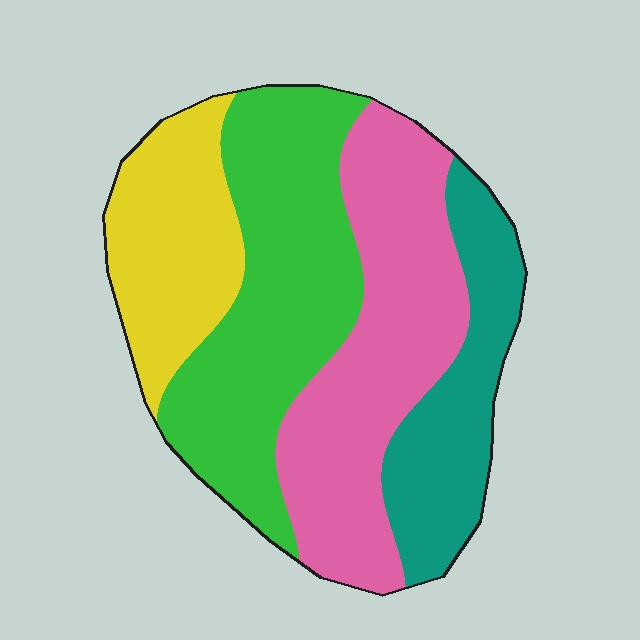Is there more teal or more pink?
Pink.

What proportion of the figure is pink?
Pink takes up about one third (1/3) of the figure.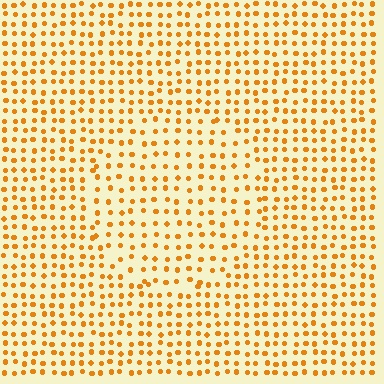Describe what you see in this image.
The image contains small orange elements arranged at two different densities. A circle-shaped region is visible where the elements are less densely packed than the surrounding area.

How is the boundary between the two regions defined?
The boundary is defined by a change in element density (approximately 1.4x ratio). All elements are the same color, size, and shape.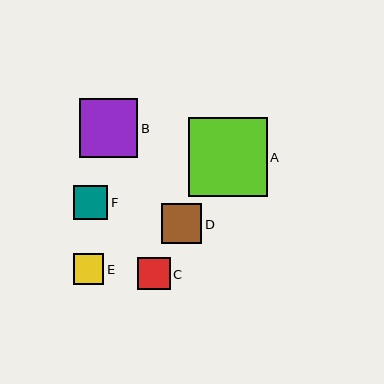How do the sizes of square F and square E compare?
Square F and square E are approximately the same size.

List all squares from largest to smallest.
From largest to smallest: A, B, D, F, C, E.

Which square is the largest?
Square A is the largest with a size of approximately 79 pixels.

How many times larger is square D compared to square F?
Square D is approximately 1.2 times the size of square F.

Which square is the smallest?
Square E is the smallest with a size of approximately 31 pixels.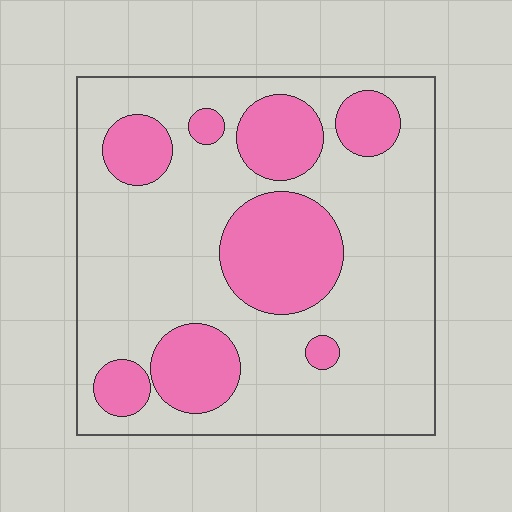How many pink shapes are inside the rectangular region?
8.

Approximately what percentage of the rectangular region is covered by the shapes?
Approximately 30%.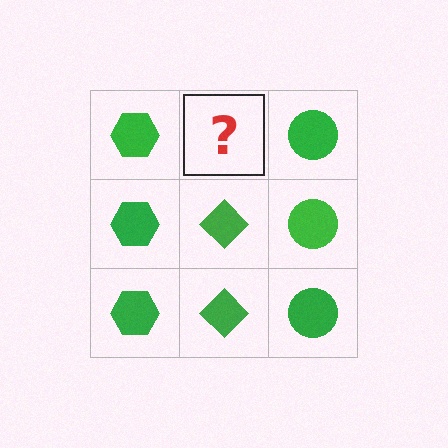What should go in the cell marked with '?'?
The missing cell should contain a green diamond.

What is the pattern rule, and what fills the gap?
The rule is that each column has a consistent shape. The gap should be filled with a green diamond.